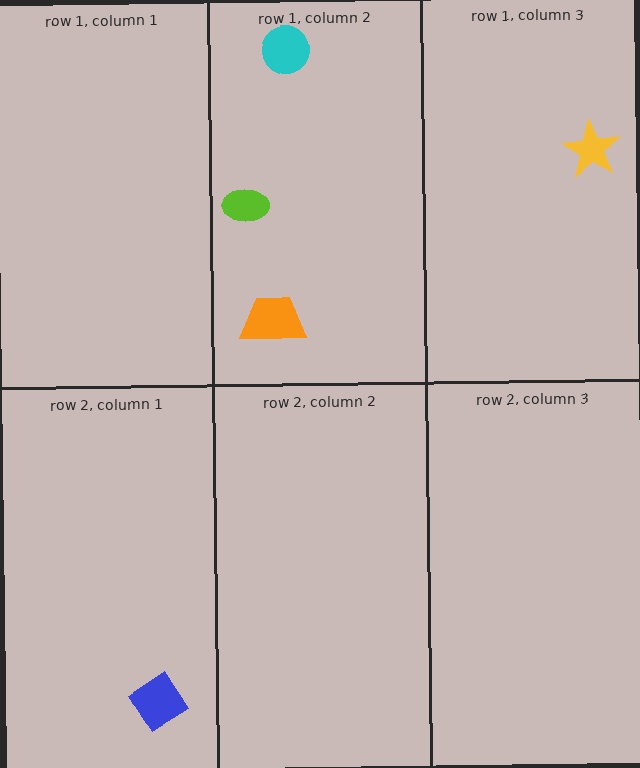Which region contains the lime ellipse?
The row 1, column 2 region.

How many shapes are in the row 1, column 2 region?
3.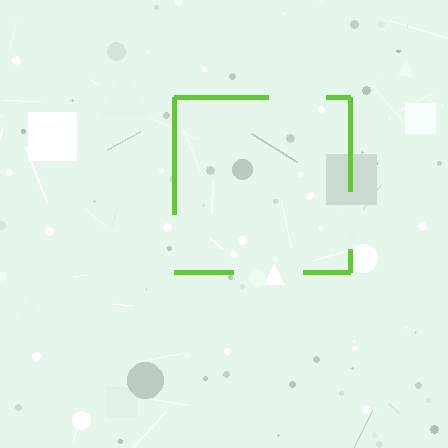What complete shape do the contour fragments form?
The contour fragments form a square.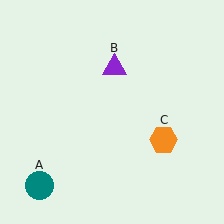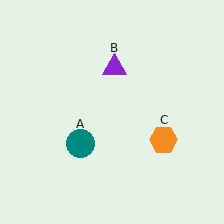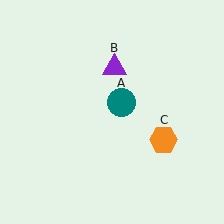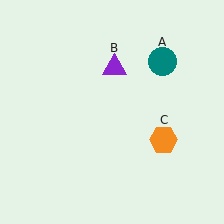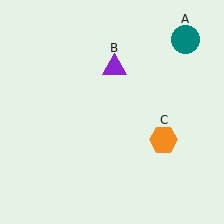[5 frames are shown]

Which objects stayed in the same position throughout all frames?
Purple triangle (object B) and orange hexagon (object C) remained stationary.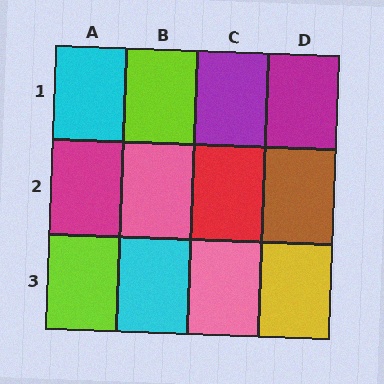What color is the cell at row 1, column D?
Magenta.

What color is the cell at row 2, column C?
Red.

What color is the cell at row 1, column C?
Purple.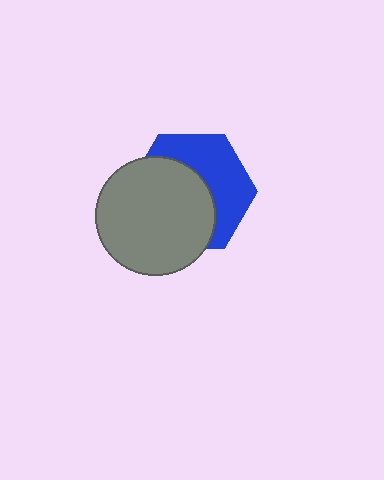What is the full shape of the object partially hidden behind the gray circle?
The partially hidden object is a blue hexagon.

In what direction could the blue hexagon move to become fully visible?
The blue hexagon could move toward the upper-right. That would shift it out from behind the gray circle entirely.